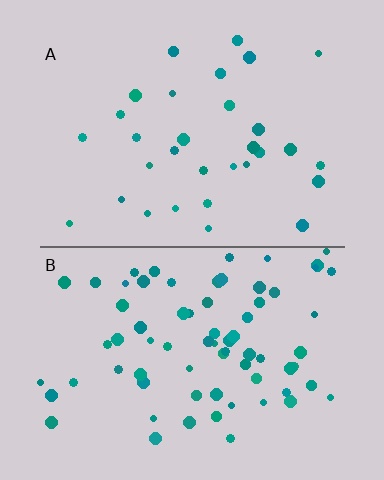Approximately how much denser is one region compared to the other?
Approximately 2.3× — region B over region A.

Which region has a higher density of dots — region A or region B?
B (the bottom).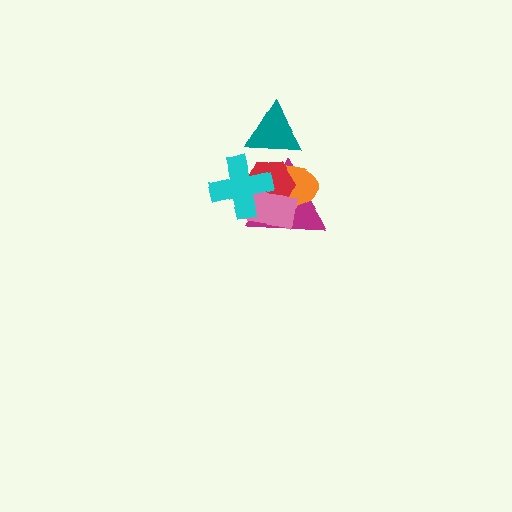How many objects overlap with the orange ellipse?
5 objects overlap with the orange ellipse.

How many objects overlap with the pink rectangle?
4 objects overlap with the pink rectangle.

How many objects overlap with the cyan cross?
4 objects overlap with the cyan cross.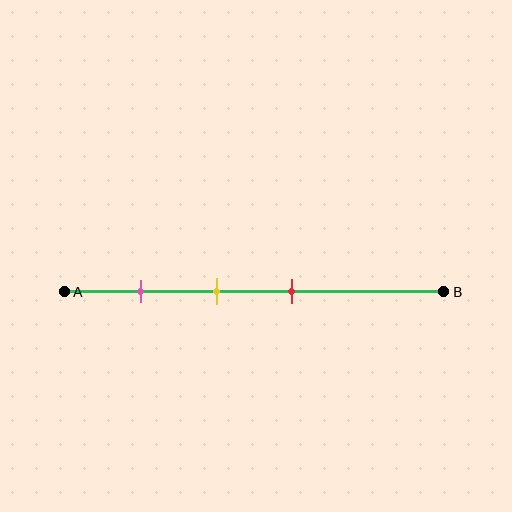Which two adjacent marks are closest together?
The yellow and red marks are the closest adjacent pair.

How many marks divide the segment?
There are 3 marks dividing the segment.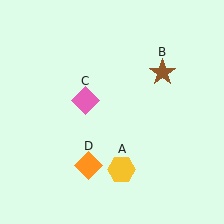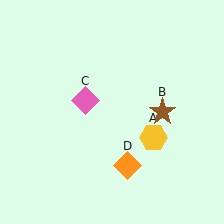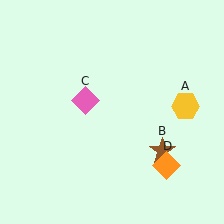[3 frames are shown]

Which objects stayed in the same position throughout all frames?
Pink diamond (object C) remained stationary.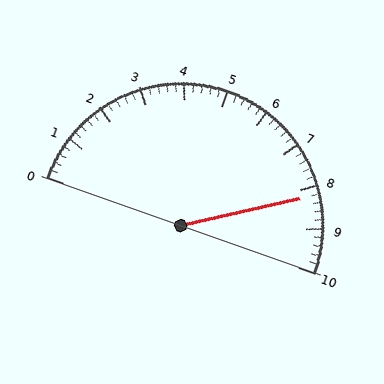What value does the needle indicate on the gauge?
The needle indicates approximately 8.2.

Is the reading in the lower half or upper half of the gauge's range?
The reading is in the upper half of the range (0 to 10).